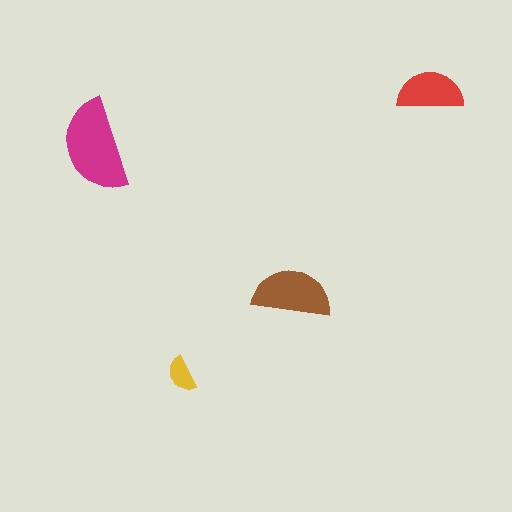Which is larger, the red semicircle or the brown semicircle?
The brown one.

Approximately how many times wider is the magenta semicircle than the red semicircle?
About 1.5 times wider.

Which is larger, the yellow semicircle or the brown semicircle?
The brown one.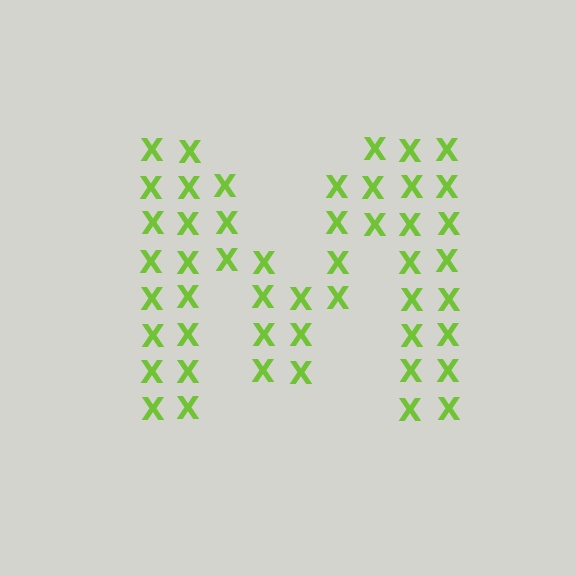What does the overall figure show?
The overall figure shows the letter M.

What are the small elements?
The small elements are letter X's.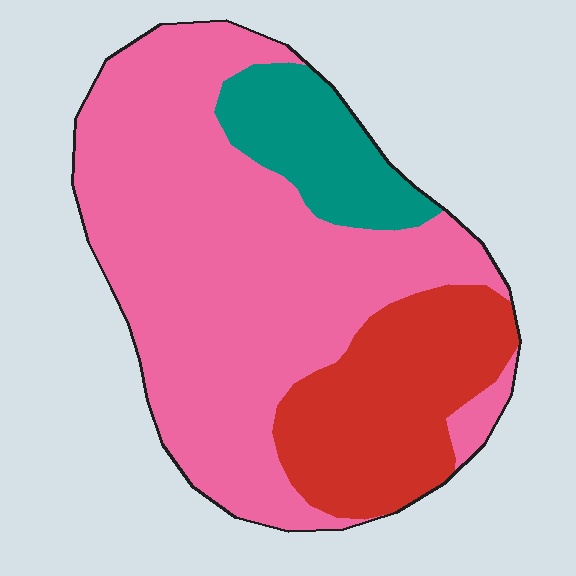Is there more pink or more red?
Pink.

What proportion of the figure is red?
Red takes up less than a quarter of the figure.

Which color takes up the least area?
Teal, at roughly 15%.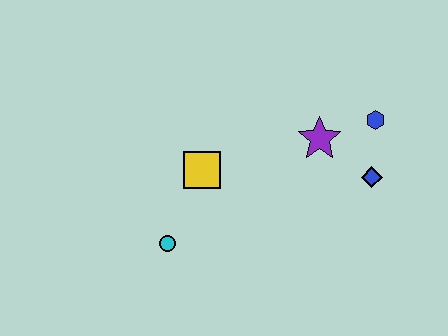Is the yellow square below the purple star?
Yes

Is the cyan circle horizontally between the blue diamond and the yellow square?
No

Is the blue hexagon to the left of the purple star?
No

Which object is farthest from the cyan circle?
The blue hexagon is farthest from the cyan circle.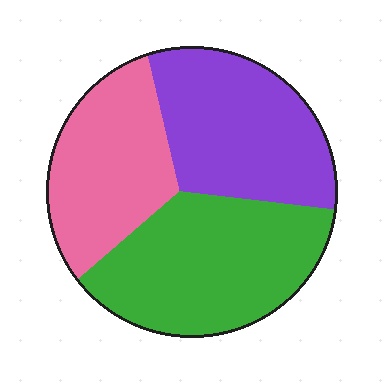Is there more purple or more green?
Green.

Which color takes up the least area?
Pink, at roughly 30%.